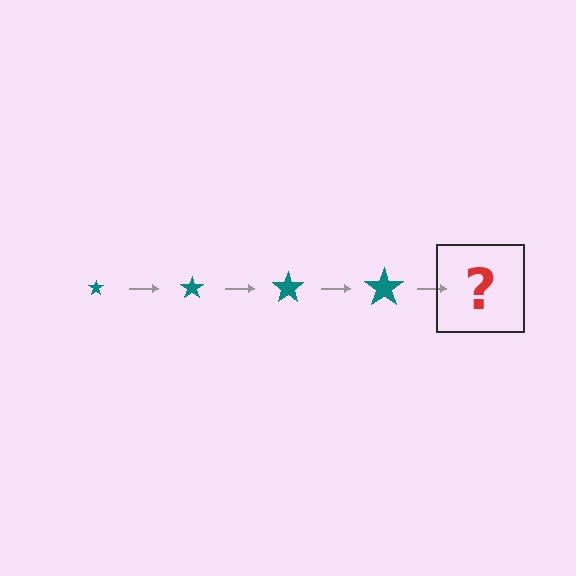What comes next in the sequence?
The next element should be a teal star, larger than the previous one.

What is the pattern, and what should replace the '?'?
The pattern is that the star gets progressively larger each step. The '?' should be a teal star, larger than the previous one.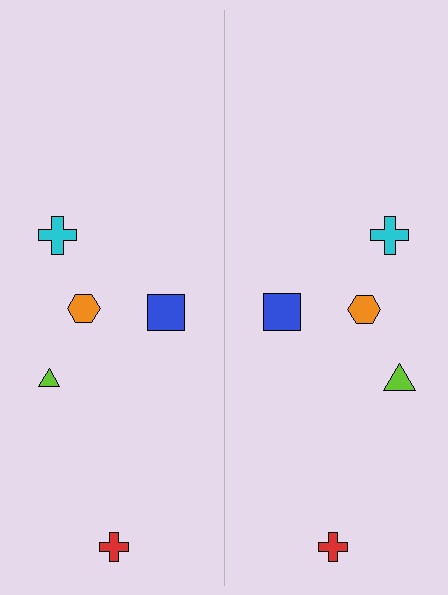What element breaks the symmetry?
The lime triangle on the right side has a different size than its mirror counterpart.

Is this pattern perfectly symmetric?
No, the pattern is not perfectly symmetric. The lime triangle on the right side has a different size than its mirror counterpart.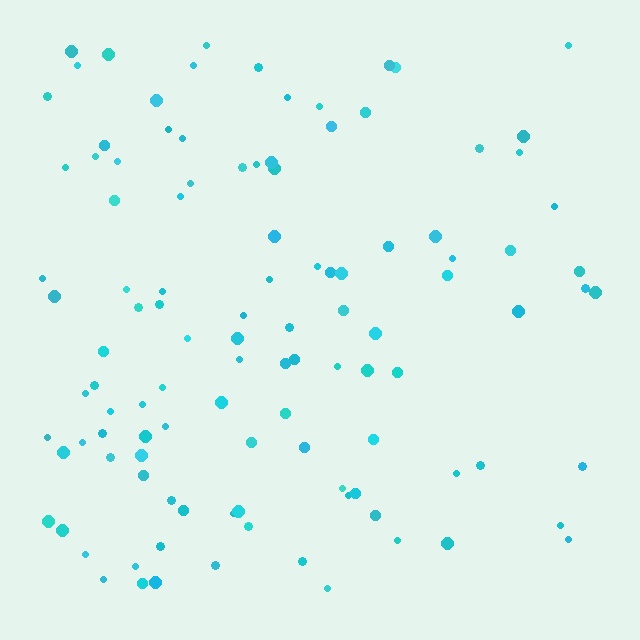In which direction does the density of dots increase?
From right to left, with the left side densest.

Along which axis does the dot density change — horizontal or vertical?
Horizontal.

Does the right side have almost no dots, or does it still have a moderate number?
Still a moderate number, just noticeably fewer than the left.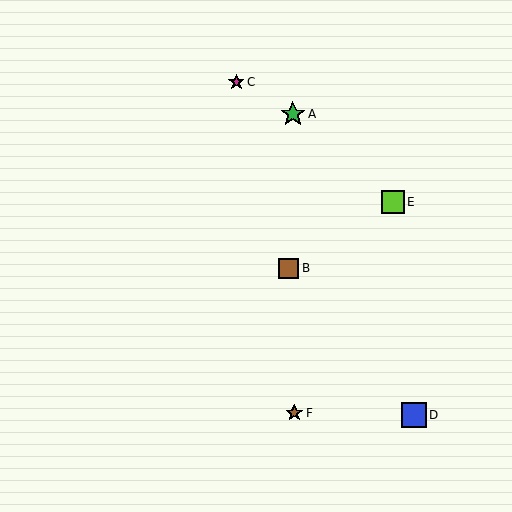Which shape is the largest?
The blue square (labeled D) is the largest.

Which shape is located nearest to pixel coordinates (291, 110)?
The green star (labeled A) at (293, 114) is nearest to that location.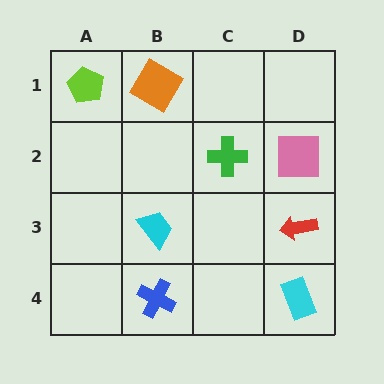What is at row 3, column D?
A red arrow.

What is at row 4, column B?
A blue cross.